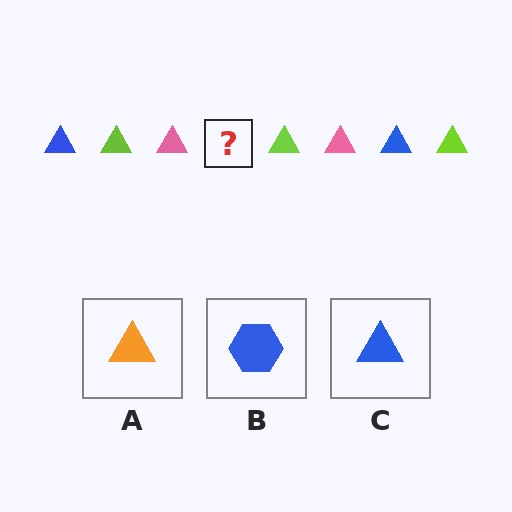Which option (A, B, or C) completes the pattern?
C.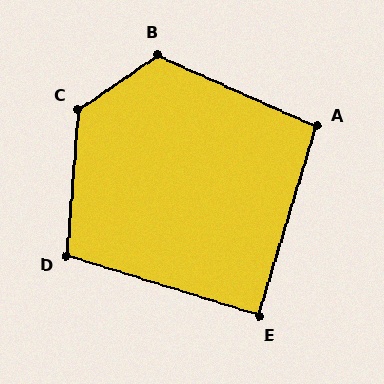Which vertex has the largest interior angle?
C, at approximately 129 degrees.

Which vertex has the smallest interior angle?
E, at approximately 90 degrees.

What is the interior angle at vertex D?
Approximately 103 degrees (obtuse).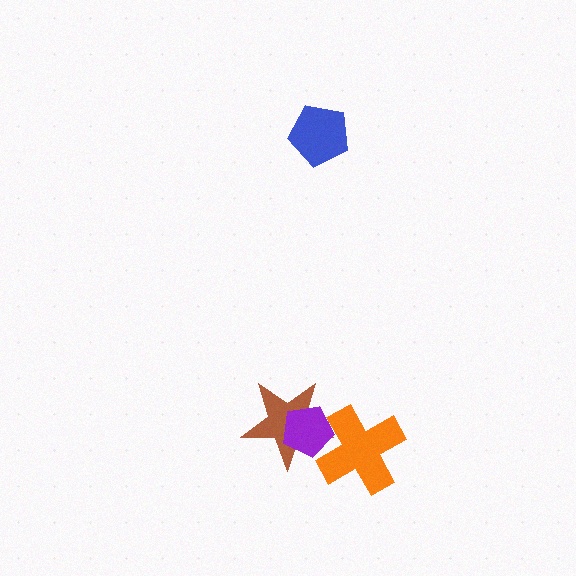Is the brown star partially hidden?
Yes, it is partially covered by another shape.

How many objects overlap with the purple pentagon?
2 objects overlap with the purple pentagon.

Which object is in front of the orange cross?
The purple pentagon is in front of the orange cross.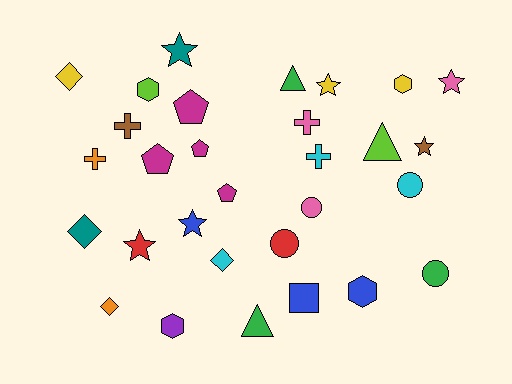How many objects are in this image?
There are 30 objects.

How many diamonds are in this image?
There are 4 diamonds.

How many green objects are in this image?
There are 3 green objects.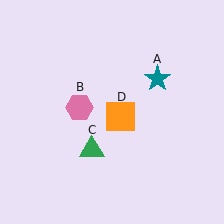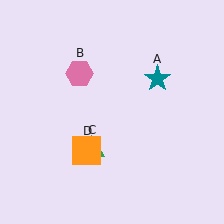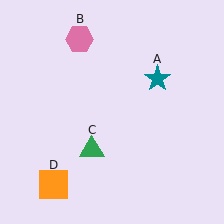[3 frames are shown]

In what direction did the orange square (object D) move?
The orange square (object D) moved down and to the left.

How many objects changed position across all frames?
2 objects changed position: pink hexagon (object B), orange square (object D).